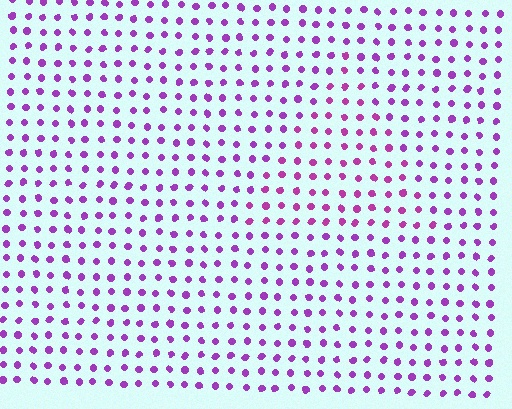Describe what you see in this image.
The image is filled with small purple elements in a uniform arrangement. A triangle-shaped region is visible where the elements are tinted to a slightly different hue, forming a subtle color boundary.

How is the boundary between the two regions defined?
The boundary is defined purely by a slight shift in hue (about 22 degrees). Spacing, size, and orientation are identical on both sides.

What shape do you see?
I see a triangle.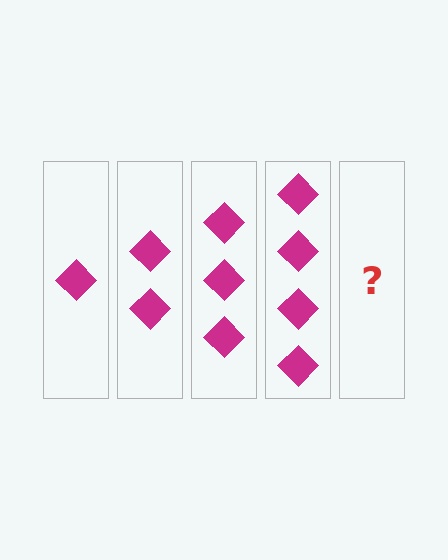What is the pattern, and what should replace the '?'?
The pattern is that each step adds one more diamond. The '?' should be 5 diamonds.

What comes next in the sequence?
The next element should be 5 diamonds.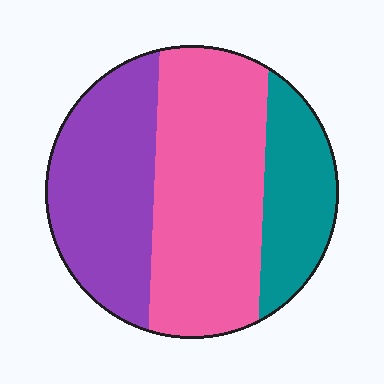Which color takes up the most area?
Pink, at roughly 45%.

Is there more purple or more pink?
Pink.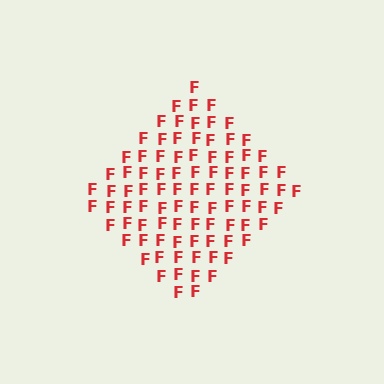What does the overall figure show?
The overall figure shows a diamond.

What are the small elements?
The small elements are letter F's.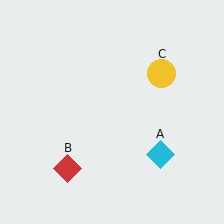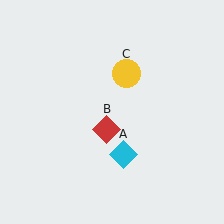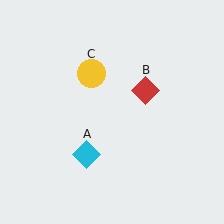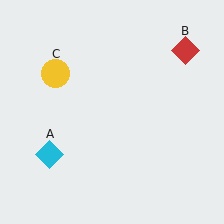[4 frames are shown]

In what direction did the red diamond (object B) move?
The red diamond (object B) moved up and to the right.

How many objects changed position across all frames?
3 objects changed position: cyan diamond (object A), red diamond (object B), yellow circle (object C).